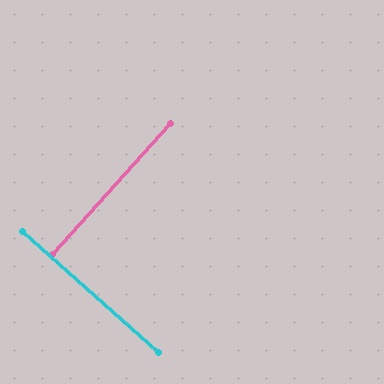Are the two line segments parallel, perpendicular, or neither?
Perpendicular — they meet at approximately 90°.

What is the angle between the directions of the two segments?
Approximately 90 degrees.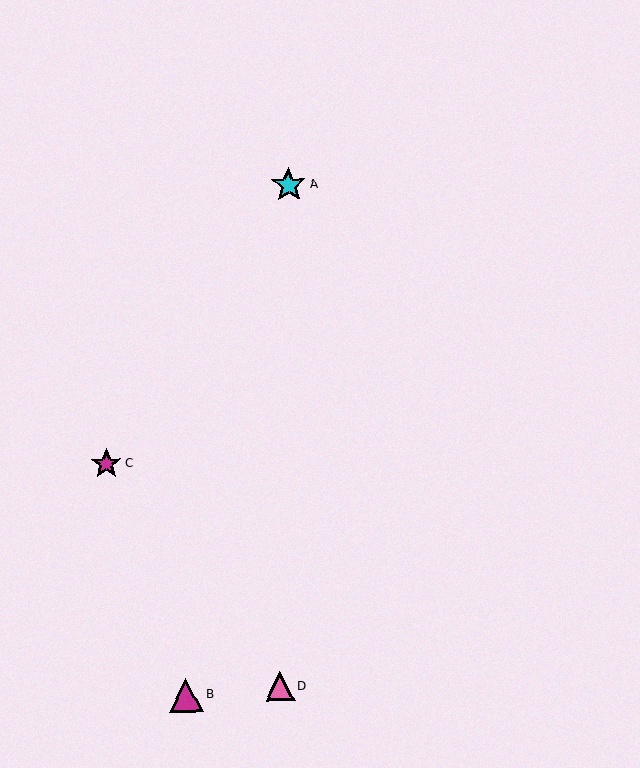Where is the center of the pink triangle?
The center of the pink triangle is at (280, 686).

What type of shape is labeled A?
Shape A is a cyan star.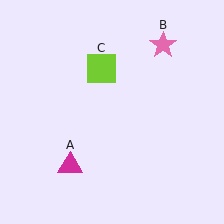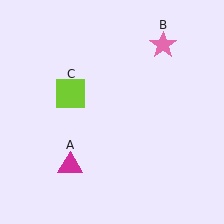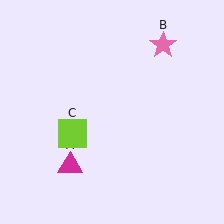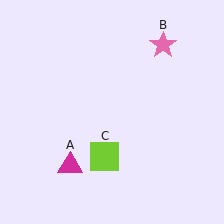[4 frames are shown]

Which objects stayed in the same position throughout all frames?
Magenta triangle (object A) and pink star (object B) remained stationary.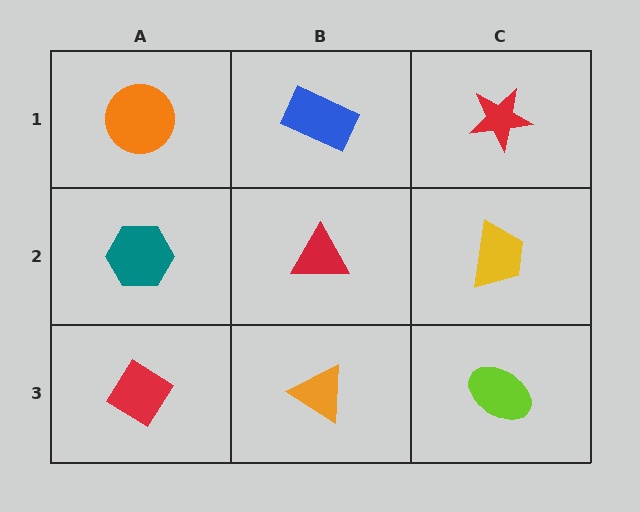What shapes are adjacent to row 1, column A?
A teal hexagon (row 2, column A), a blue rectangle (row 1, column B).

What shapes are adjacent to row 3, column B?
A red triangle (row 2, column B), a red diamond (row 3, column A), a lime ellipse (row 3, column C).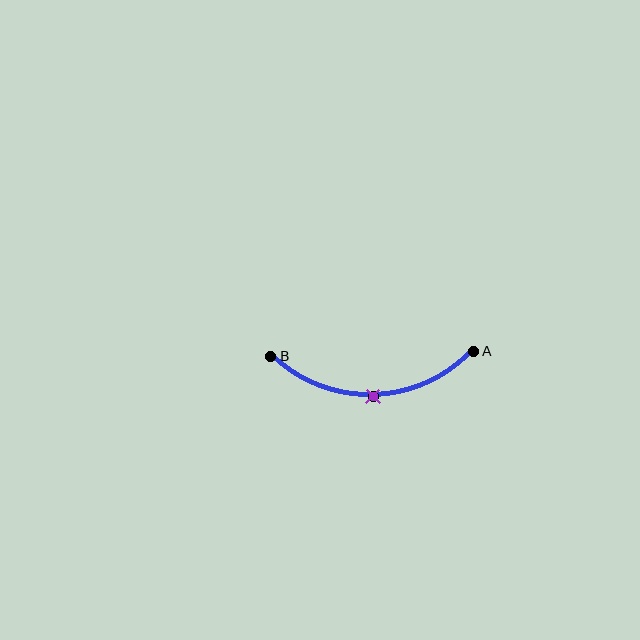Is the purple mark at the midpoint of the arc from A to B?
Yes. The purple mark lies on the arc at equal arc-length from both A and B — it is the arc midpoint.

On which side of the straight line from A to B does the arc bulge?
The arc bulges below the straight line connecting A and B.